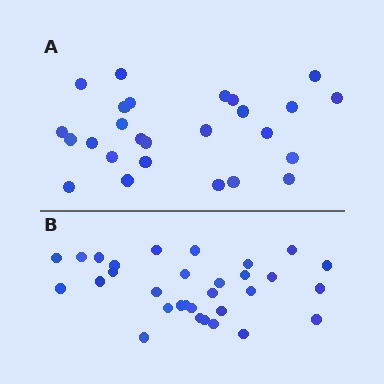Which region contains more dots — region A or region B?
Region B (the bottom region) has more dots.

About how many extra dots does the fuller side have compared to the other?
Region B has about 5 more dots than region A.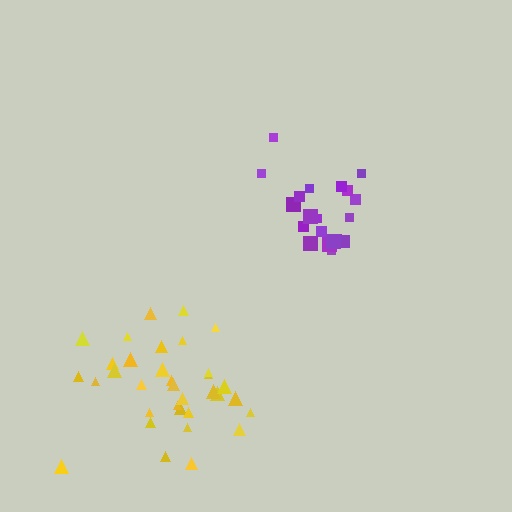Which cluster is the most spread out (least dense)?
Purple.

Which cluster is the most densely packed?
Yellow.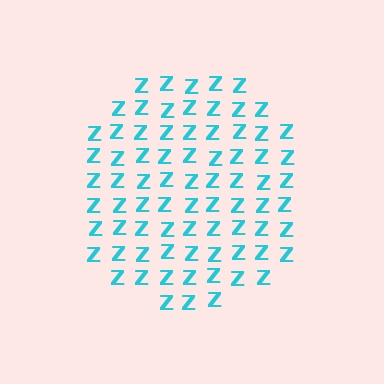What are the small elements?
The small elements are letter Z's.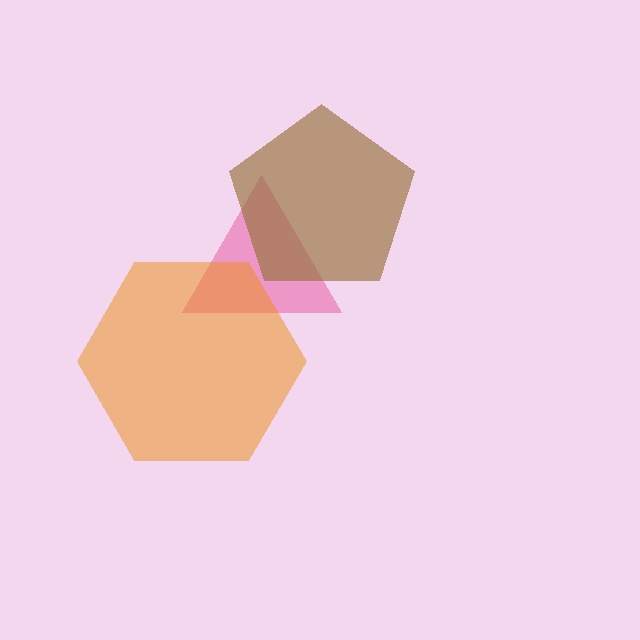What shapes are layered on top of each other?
The layered shapes are: a pink triangle, an orange hexagon, a brown pentagon.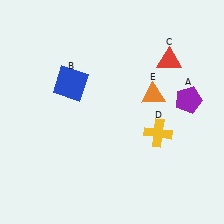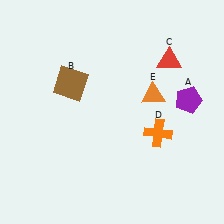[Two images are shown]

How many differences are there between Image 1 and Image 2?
There are 2 differences between the two images.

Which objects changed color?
B changed from blue to brown. D changed from yellow to orange.